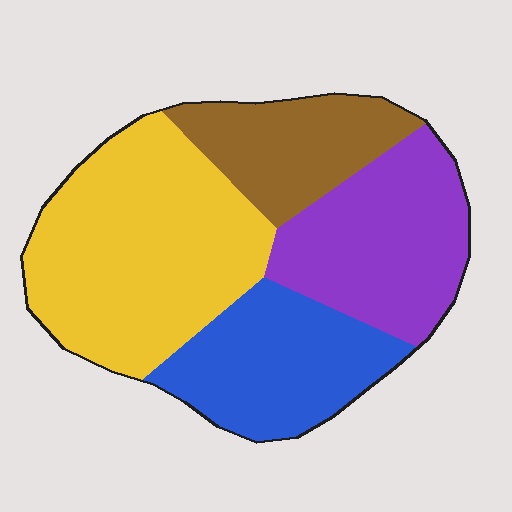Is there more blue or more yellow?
Yellow.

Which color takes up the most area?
Yellow, at roughly 40%.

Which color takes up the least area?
Brown, at roughly 15%.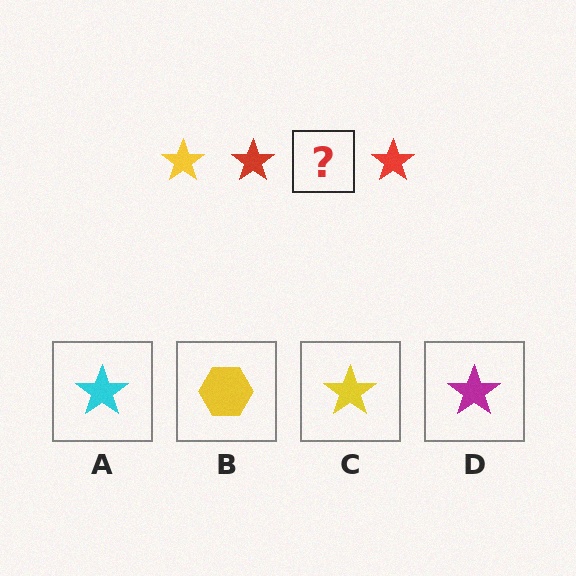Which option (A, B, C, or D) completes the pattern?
C.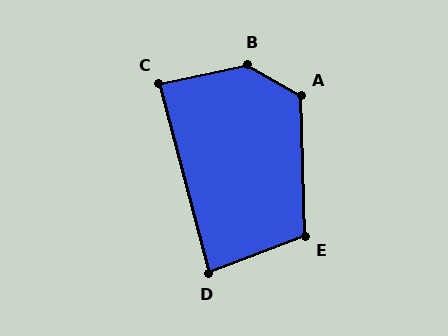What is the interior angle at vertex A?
Approximately 121 degrees (obtuse).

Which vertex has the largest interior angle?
B, at approximately 138 degrees.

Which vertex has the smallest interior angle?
D, at approximately 84 degrees.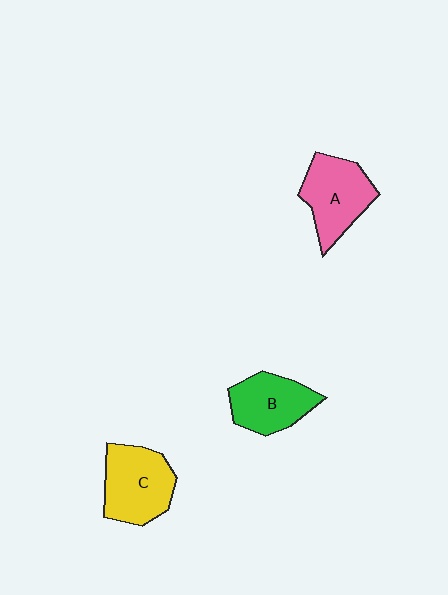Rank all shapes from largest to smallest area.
From largest to smallest: C (yellow), A (pink), B (green).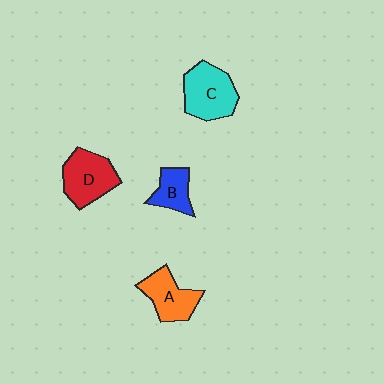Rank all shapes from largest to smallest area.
From largest to smallest: C (cyan), D (red), A (orange), B (blue).